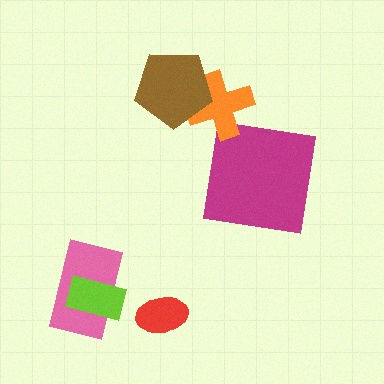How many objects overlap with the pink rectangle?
1 object overlaps with the pink rectangle.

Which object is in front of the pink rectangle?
The lime rectangle is in front of the pink rectangle.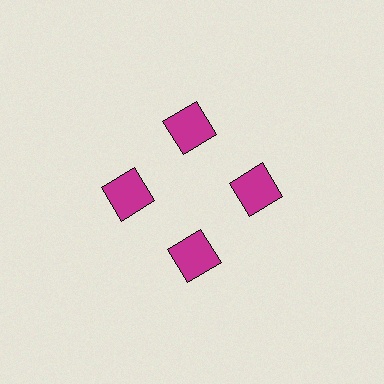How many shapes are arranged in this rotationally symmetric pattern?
There are 4 shapes, arranged in 4 groups of 1.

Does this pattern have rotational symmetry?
Yes, this pattern has 4-fold rotational symmetry. It looks the same after rotating 90 degrees around the center.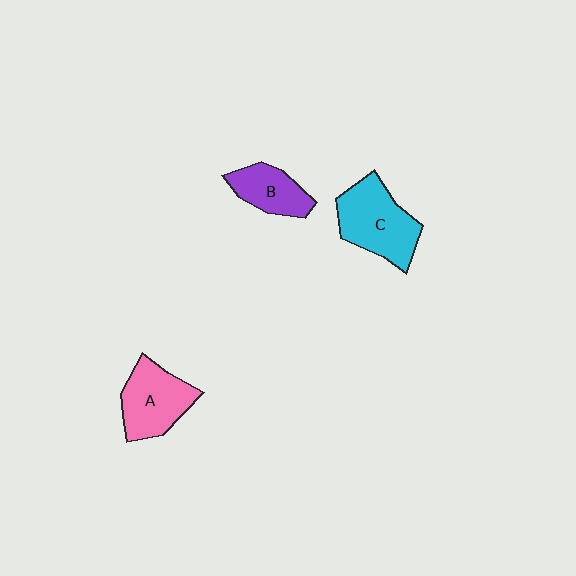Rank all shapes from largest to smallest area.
From largest to smallest: C (cyan), A (pink), B (purple).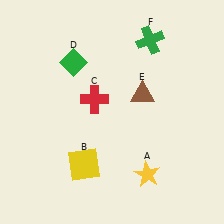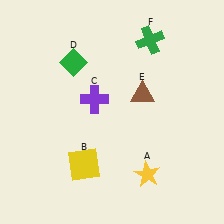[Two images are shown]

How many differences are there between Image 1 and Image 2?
There is 1 difference between the two images.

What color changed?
The cross (C) changed from red in Image 1 to purple in Image 2.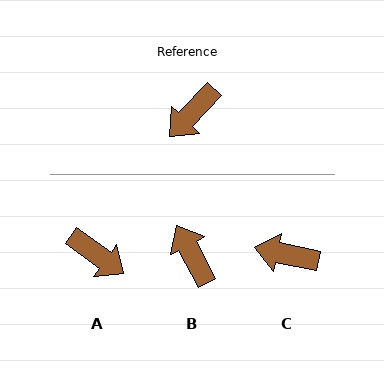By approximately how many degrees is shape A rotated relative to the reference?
Approximately 97 degrees counter-clockwise.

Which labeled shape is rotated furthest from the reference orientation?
B, about 109 degrees away.